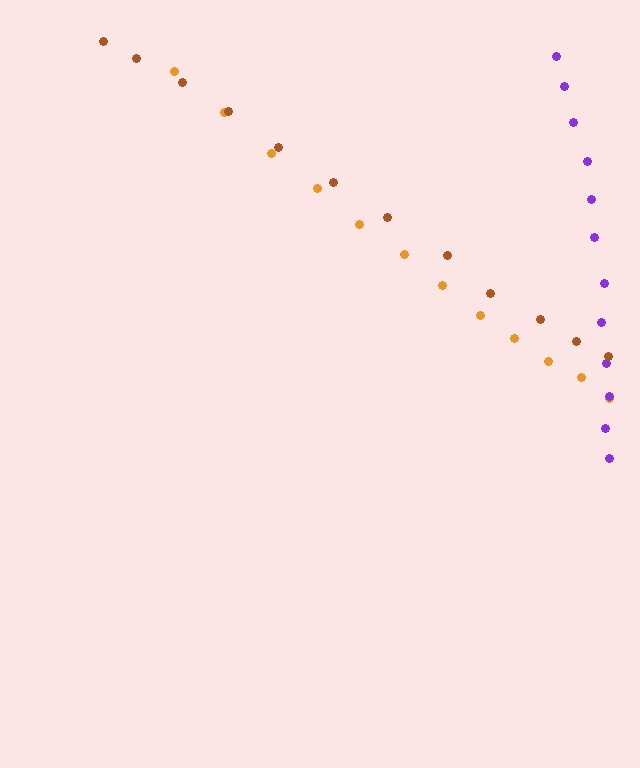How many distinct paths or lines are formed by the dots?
There are 3 distinct paths.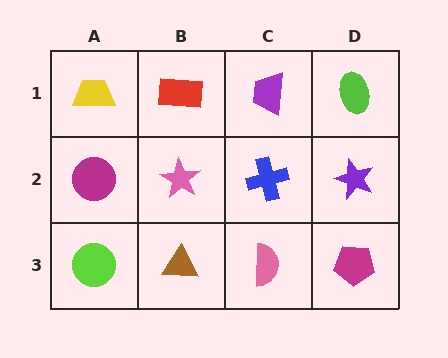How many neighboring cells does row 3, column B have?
3.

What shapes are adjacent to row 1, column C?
A blue cross (row 2, column C), a red rectangle (row 1, column B), a lime ellipse (row 1, column D).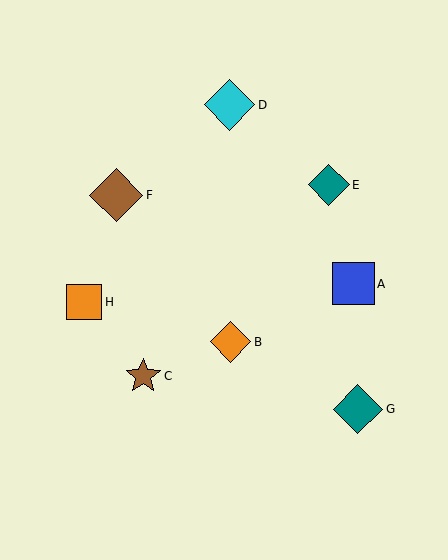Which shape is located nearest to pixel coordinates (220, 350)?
The orange diamond (labeled B) at (231, 342) is nearest to that location.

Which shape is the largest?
The brown diamond (labeled F) is the largest.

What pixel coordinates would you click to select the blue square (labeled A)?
Click at (353, 284) to select the blue square A.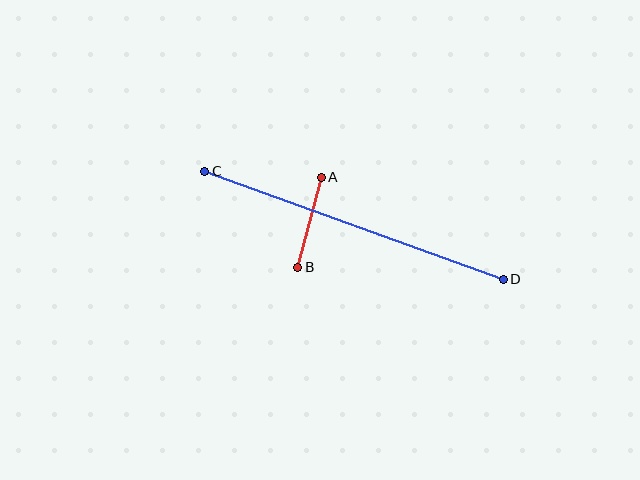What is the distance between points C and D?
The distance is approximately 317 pixels.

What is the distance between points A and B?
The distance is approximately 93 pixels.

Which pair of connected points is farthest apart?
Points C and D are farthest apart.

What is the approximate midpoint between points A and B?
The midpoint is at approximately (310, 222) pixels.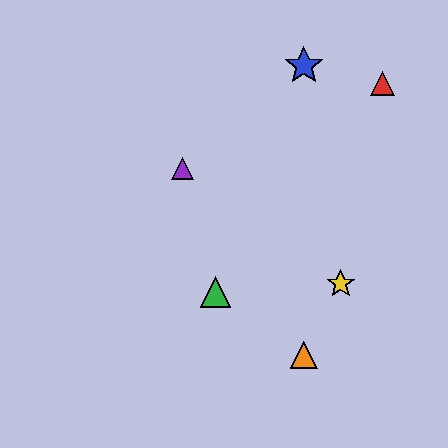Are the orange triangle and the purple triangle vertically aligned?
No, the orange triangle is at x≈304 and the purple triangle is at x≈182.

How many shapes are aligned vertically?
2 shapes (the blue star, the orange triangle) are aligned vertically.